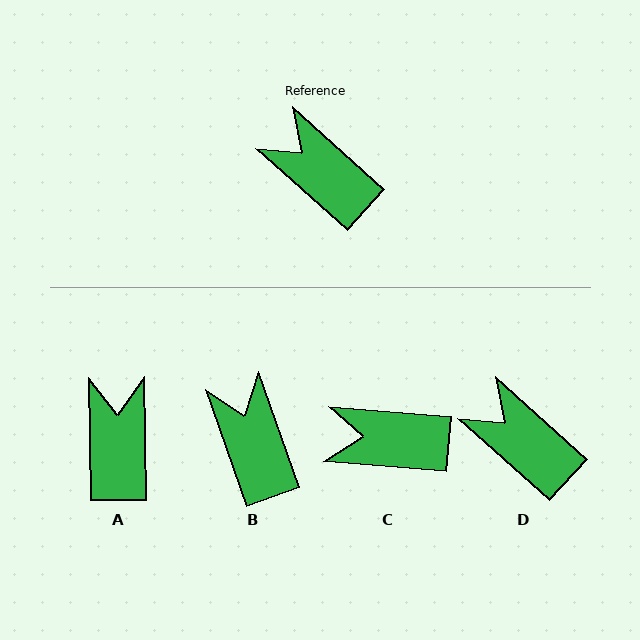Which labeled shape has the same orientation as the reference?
D.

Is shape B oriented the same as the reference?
No, it is off by about 29 degrees.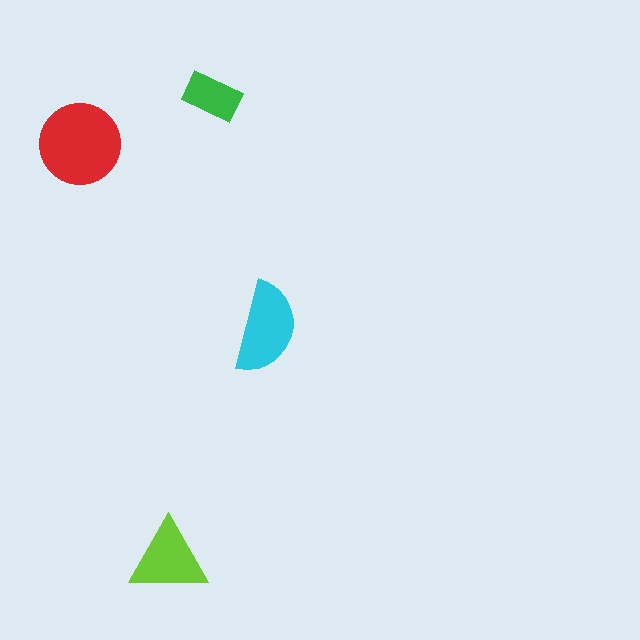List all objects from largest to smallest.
The red circle, the cyan semicircle, the lime triangle, the green rectangle.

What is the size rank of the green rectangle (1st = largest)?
4th.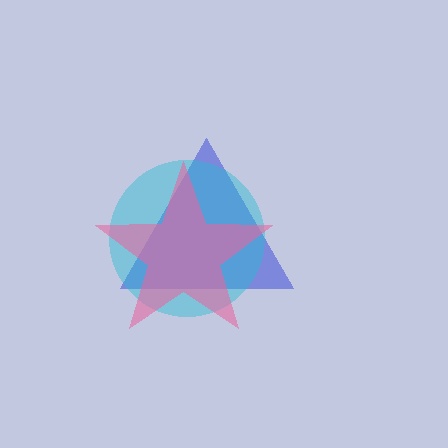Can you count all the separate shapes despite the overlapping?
Yes, there are 3 separate shapes.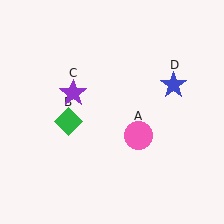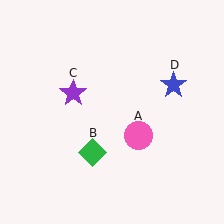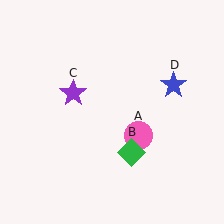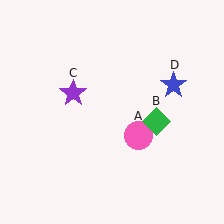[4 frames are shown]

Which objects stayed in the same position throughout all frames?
Pink circle (object A) and purple star (object C) and blue star (object D) remained stationary.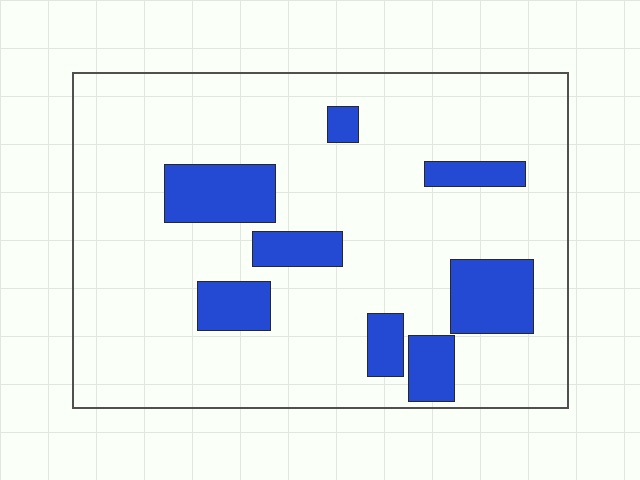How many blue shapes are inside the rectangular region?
8.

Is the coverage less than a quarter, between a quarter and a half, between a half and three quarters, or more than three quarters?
Less than a quarter.